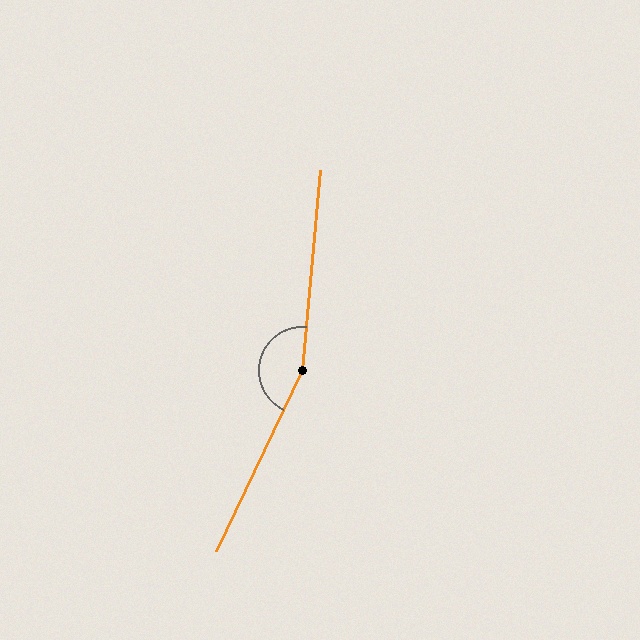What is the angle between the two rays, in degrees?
Approximately 160 degrees.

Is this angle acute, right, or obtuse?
It is obtuse.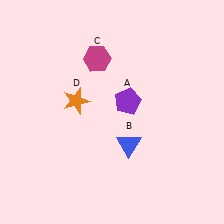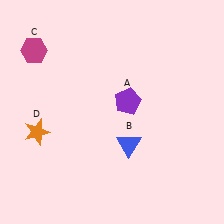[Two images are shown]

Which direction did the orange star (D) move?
The orange star (D) moved left.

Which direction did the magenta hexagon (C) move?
The magenta hexagon (C) moved left.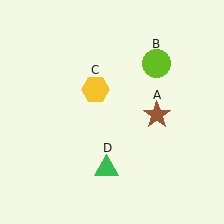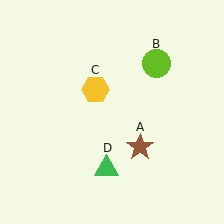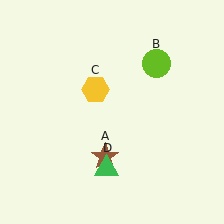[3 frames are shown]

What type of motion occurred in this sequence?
The brown star (object A) rotated clockwise around the center of the scene.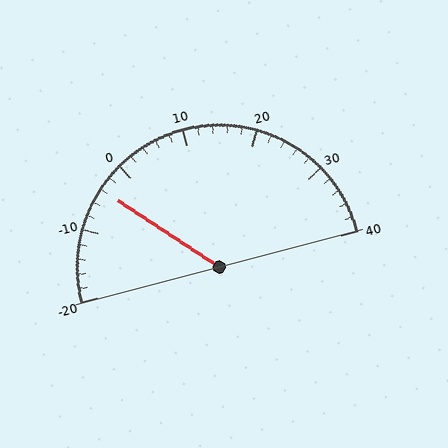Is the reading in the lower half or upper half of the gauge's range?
The reading is in the lower half of the range (-20 to 40).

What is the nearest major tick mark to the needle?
The nearest major tick mark is 0.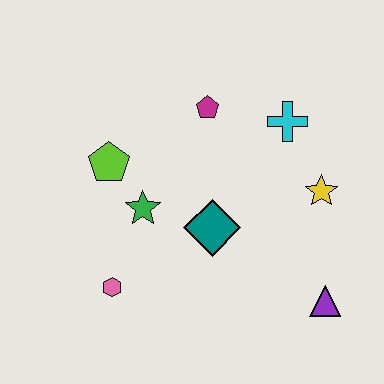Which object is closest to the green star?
The lime pentagon is closest to the green star.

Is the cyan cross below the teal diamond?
No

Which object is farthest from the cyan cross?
The pink hexagon is farthest from the cyan cross.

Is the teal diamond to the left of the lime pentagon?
No